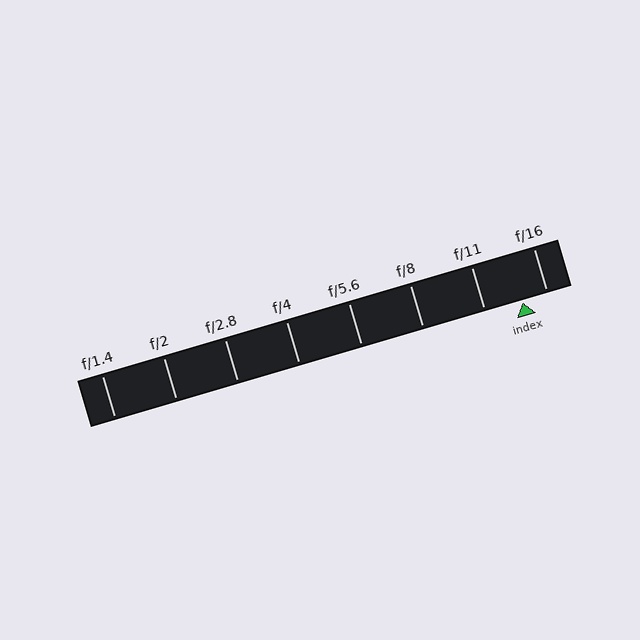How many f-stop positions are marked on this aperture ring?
There are 8 f-stop positions marked.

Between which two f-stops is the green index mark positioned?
The index mark is between f/11 and f/16.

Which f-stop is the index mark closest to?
The index mark is closest to f/16.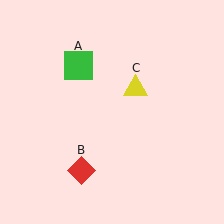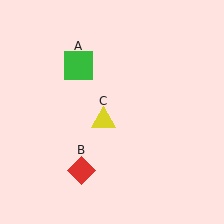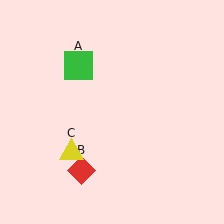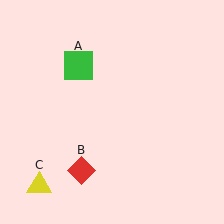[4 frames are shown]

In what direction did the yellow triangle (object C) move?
The yellow triangle (object C) moved down and to the left.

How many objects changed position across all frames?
1 object changed position: yellow triangle (object C).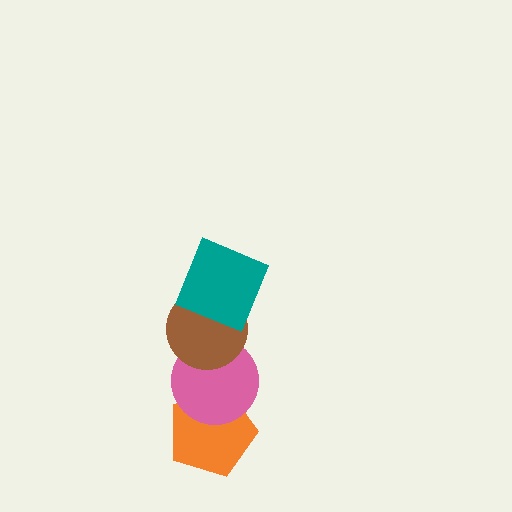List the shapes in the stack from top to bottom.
From top to bottom: the teal square, the brown circle, the pink circle, the orange pentagon.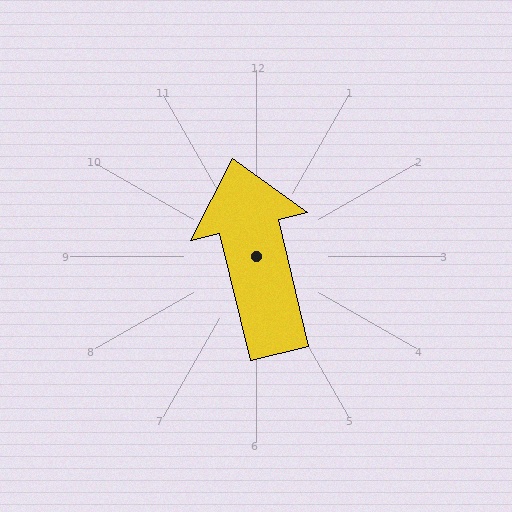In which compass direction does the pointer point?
North.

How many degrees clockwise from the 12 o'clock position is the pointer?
Approximately 347 degrees.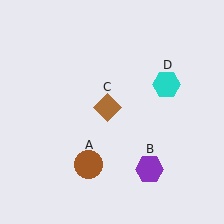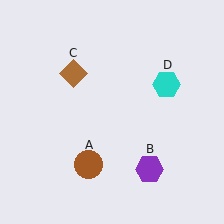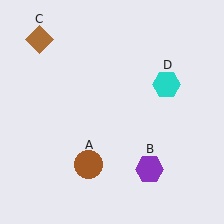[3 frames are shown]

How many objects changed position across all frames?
1 object changed position: brown diamond (object C).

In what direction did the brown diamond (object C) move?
The brown diamond (object C) moved up and to the left.